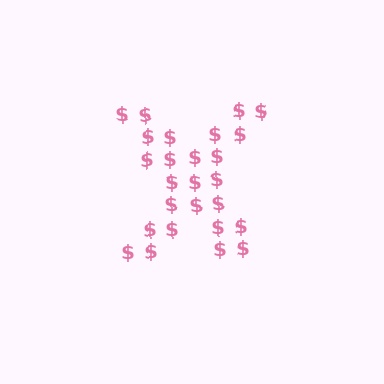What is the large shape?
The large shape is the letter X.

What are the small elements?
The small elements are dollar signs.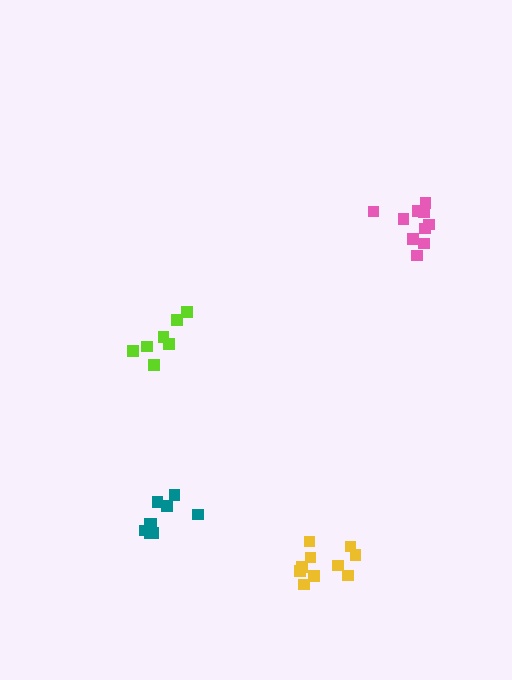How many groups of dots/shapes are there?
There are 4 groups.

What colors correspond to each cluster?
The clusters are colored: pink, teal, yellow, lime.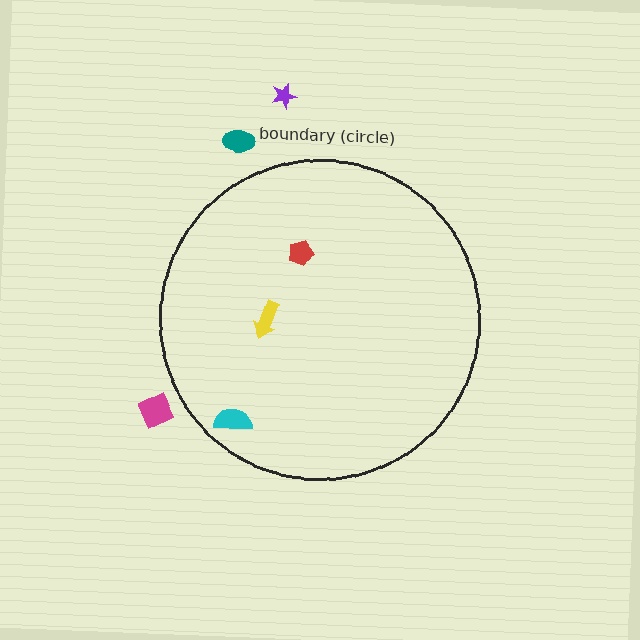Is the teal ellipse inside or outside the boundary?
Outside.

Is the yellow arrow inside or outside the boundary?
Inside.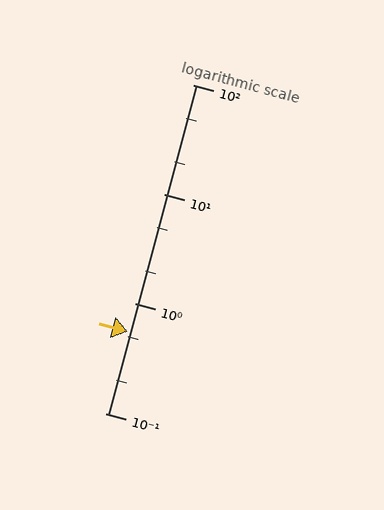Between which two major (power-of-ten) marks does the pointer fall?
The pointer is between 0.1 and 1.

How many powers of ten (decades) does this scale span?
The scale spans 3 decades, from 0.1 to 100.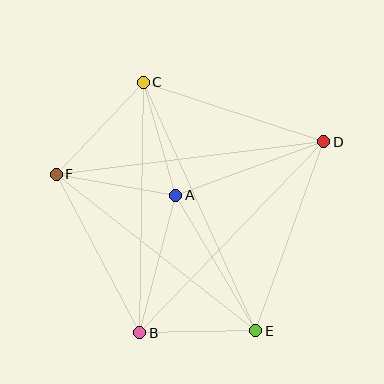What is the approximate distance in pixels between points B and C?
The distance between B and C is approximately 250 pixels.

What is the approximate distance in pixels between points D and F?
The distance between D and F is approximately 269 pixels.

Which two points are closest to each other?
Points B and E are closest to each other.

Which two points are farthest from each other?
Points C and E are farthest from each other.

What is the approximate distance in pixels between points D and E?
The distance between D and E is approximately 201 pixels.